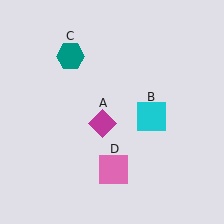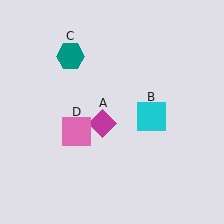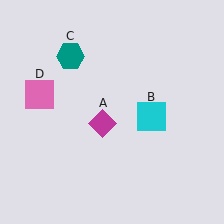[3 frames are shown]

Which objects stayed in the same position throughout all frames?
Magenta diamond (object A) and cyan square (object B) and teal hexagon (object C) remained stationary.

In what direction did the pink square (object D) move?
The pink square (object D) moved up and to the left.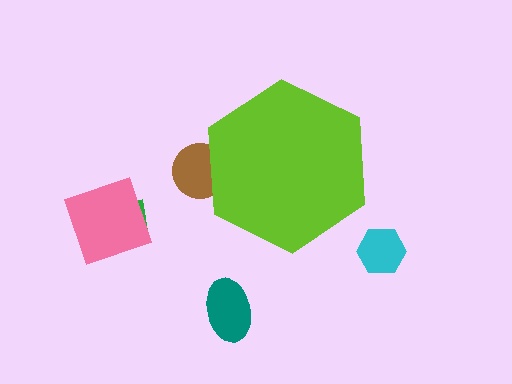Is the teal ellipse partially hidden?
No, the teal ellipse is fully visible.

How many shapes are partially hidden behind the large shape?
1 shape is partially hidden.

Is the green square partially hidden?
No, the green square is fully visible.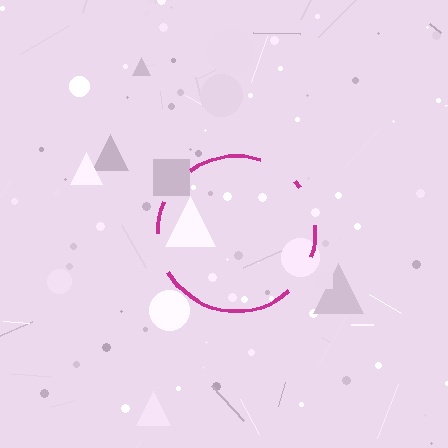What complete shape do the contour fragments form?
The contour fragments form a circle.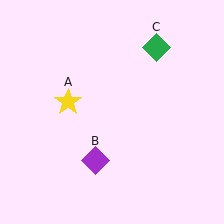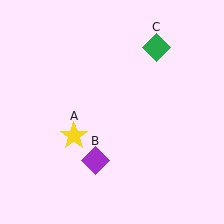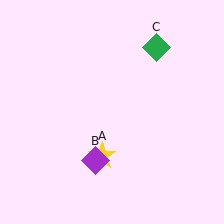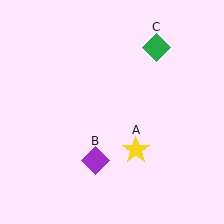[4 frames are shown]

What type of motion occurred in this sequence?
The yellow star (object A) rotated counterclockwise around the center of the scene.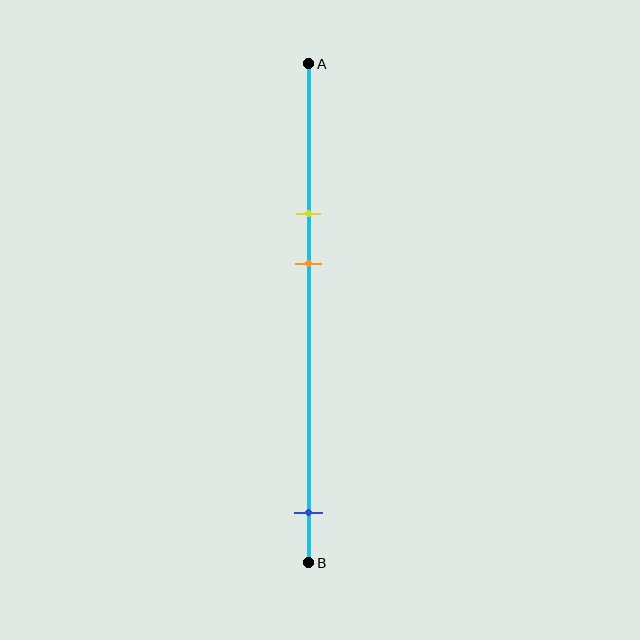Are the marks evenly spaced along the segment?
No, the marks are not evenly spaced.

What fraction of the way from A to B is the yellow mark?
The yellow mark is approximately 30% (0.3) of the way from A to B.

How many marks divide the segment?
There are 3 marks dividing the segment.